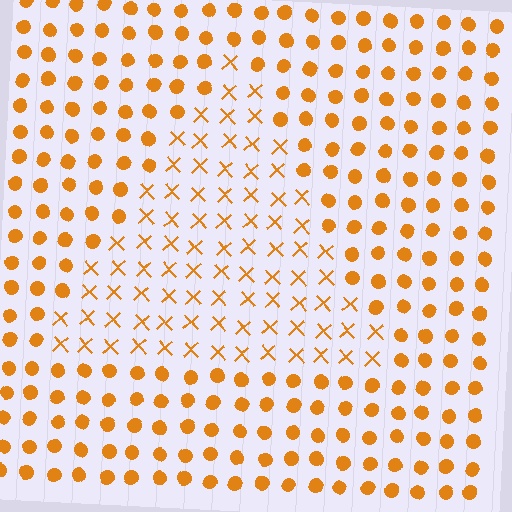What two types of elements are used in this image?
The image uses X marks inside the triangle region and circles outside it.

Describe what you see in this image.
The image is filled with small orange elements arranged in a uniform grid. A triangle-shaped region contains X marks, while the surrounding area contains circles. The boundary is defined purely by the change in element shape.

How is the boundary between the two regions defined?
The boundary is defined by a change in element shape: X marks inside vs. circles outside. All elements share the same color and spacing.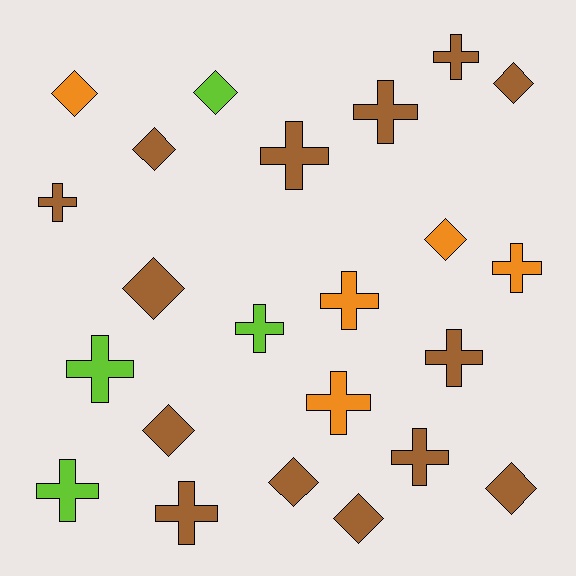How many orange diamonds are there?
There are 2 orange diamonds.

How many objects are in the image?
There are 23 objects.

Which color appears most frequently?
Brown, with 14 objects.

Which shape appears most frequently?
Cross, with 13 objects.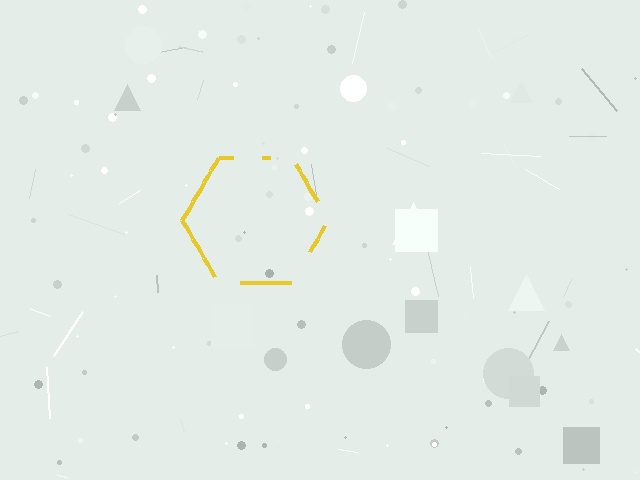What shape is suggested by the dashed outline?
The dashed outline suggests a hexagon.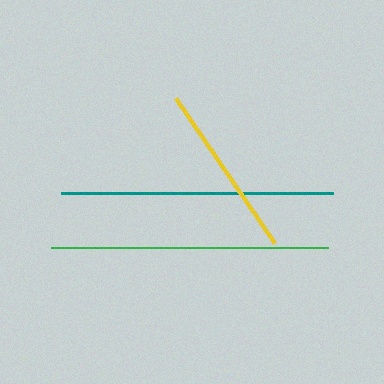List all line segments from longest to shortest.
From longest to shortest: green, teal, yellow.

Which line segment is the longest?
The green line is the longest at approximately 277 pixels.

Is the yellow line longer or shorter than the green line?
The green line is longer than the yellow line.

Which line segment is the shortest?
The yellow line is the shortest at approximately 175 pixels.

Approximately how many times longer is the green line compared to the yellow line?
The green line is approximately 1.6 times the length of the yellow line.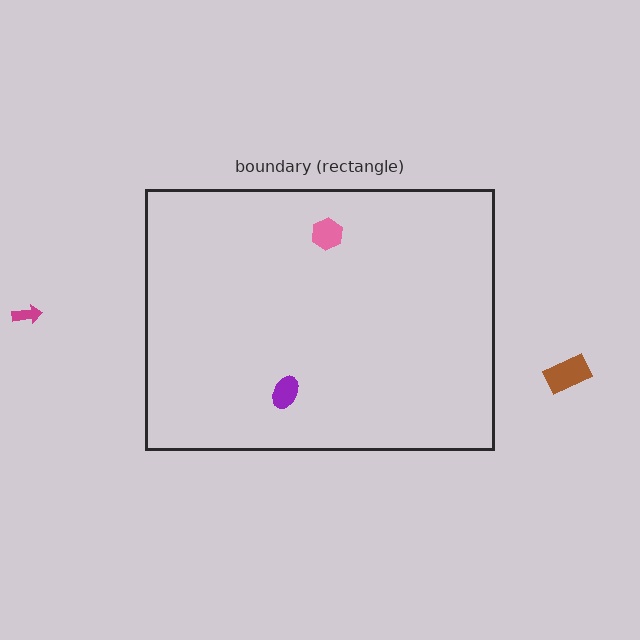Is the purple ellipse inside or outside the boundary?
Inside.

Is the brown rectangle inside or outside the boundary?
Outside.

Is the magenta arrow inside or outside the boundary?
Outside.